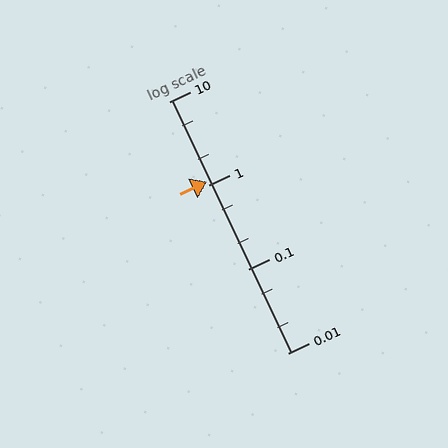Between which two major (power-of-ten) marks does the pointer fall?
The pointer is between 1 and 10.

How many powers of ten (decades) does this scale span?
The scale spans 3 decades, from 0.01 to 10.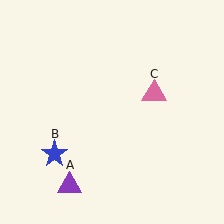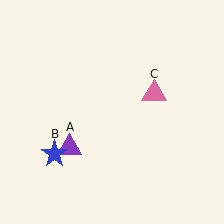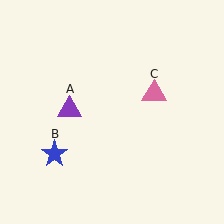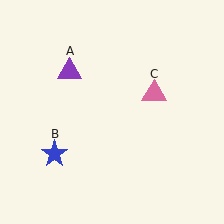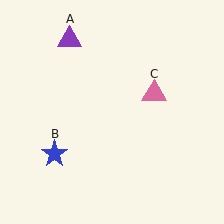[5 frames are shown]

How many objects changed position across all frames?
1 object changed position: purple triangle (object A).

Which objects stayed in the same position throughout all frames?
Blue star (object B) and pink triangle (object C) remained stationary.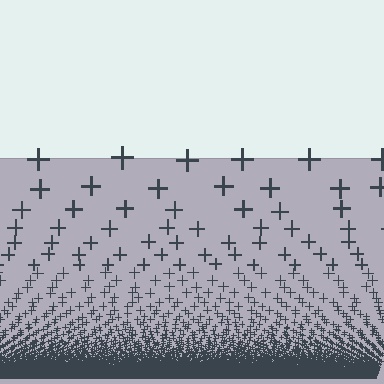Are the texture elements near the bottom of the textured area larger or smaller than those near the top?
Smaller. The gradient is inverted — elements near the bottom are smaller and denser.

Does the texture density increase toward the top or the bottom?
Density increases toward the bottom.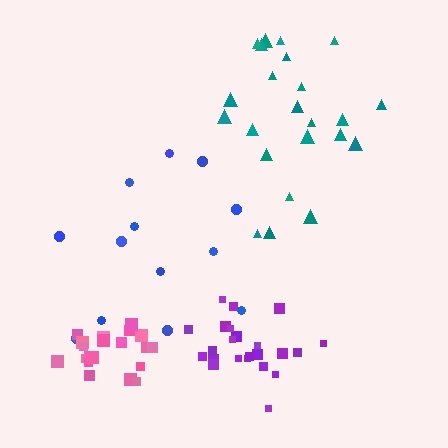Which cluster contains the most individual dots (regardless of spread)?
Purple (23).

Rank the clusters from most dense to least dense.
pink, purple, teal, blue.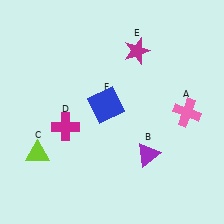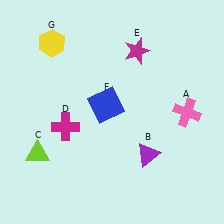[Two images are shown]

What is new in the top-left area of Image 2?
A yellow hexagon (G) was added in the top-left area of Image 2.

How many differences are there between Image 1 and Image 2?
There is 1 difference between the two images.